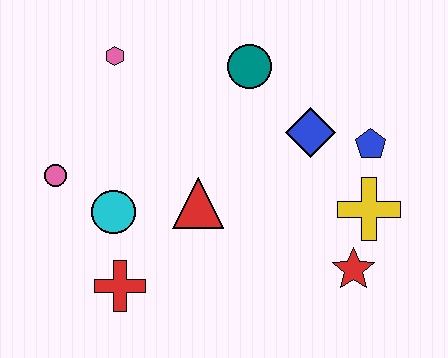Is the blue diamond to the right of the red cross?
Yes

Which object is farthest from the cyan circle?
The blue pentagon is farthest from the cyan circle.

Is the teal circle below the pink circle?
No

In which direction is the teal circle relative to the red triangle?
The teal circle is above the red triangle.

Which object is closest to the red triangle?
The cyan circle is closest to the red triangle.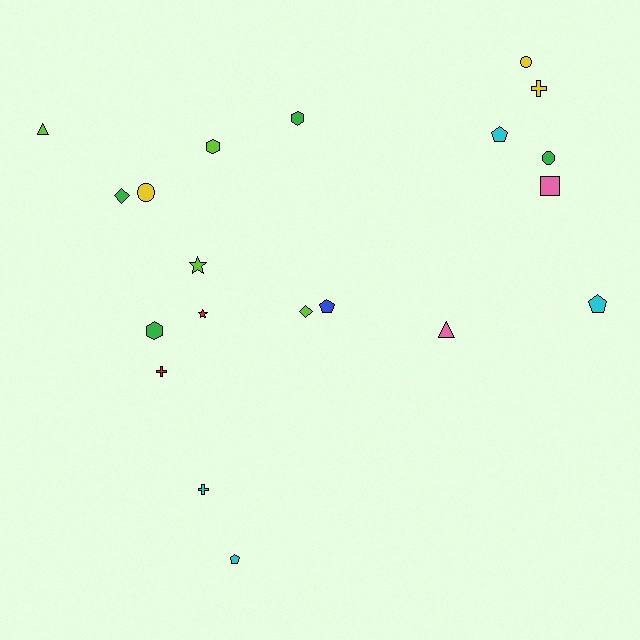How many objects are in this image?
There are 20 objects.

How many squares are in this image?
There is 1 square.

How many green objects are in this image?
There are 4 green objects.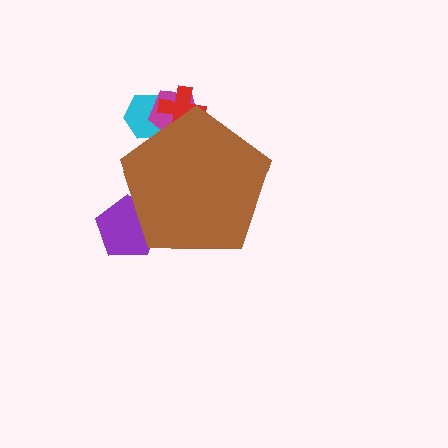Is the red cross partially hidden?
Yes, the red cross is partially hidden behind the brown pentagon.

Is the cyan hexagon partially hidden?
Yes, the cyan hexagon is partially hidden behind the brown pentagon.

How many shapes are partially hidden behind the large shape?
4 shapes are partially hidden.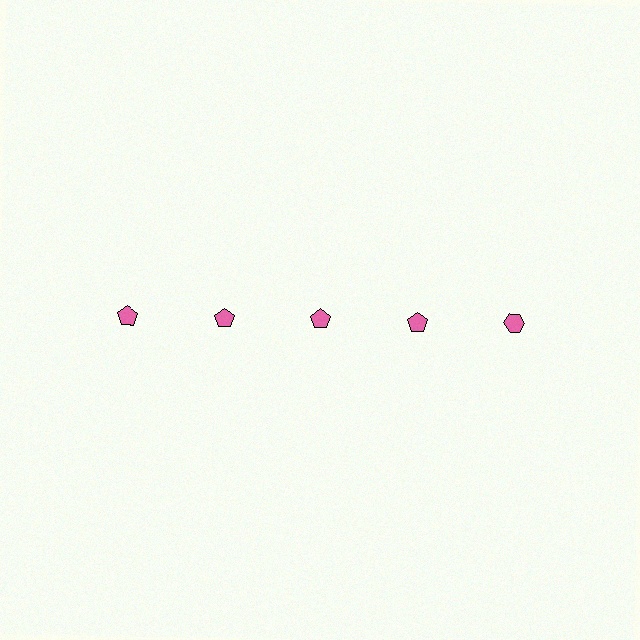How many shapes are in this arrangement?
There are 5 shapes arranged in a grid pattern.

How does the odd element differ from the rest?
It has a different shape: hexagon instead of pentagon.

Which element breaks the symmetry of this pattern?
The pink hexagon in the top row, rightmost column breaks the symmetry. All other shapes are pink pentagons.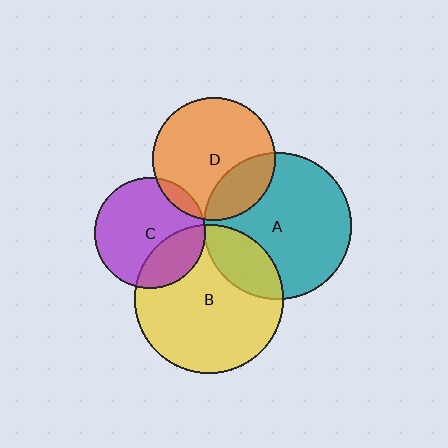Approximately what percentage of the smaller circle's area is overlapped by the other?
Approximately 25%.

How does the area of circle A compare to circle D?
Approximately 1.4 times.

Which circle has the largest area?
Circle B (yellow).